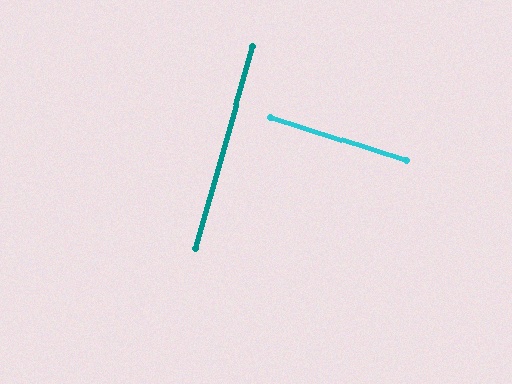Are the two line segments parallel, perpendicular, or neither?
Perpendicular — they meet at approximately 88°.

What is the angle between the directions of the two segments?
Approximately 88 degrees.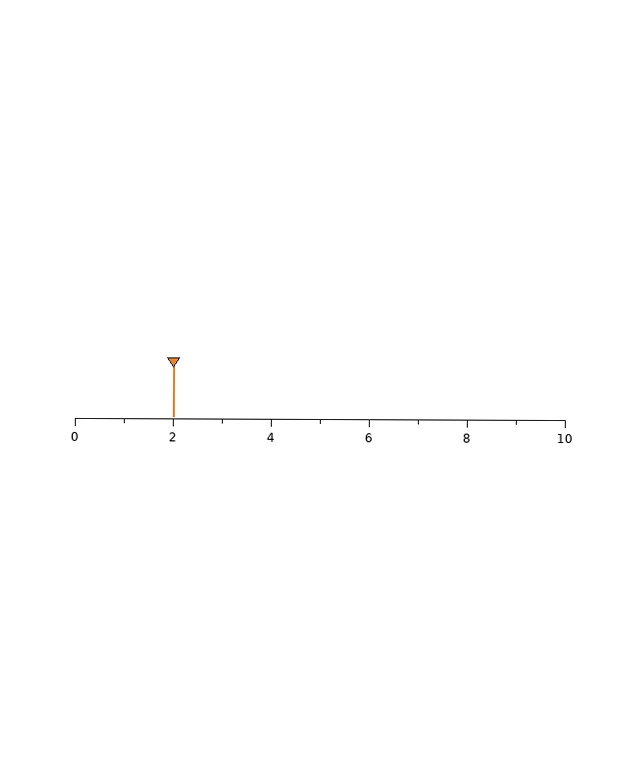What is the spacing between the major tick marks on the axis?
The major ticks are spaced 2 apart.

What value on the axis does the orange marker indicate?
The marker indicates approximately 2.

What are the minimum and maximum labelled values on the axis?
The axis runs from 0 to 10.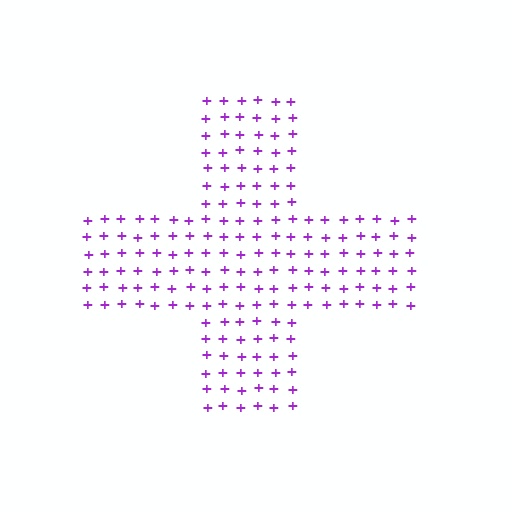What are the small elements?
The small elements are plus signs.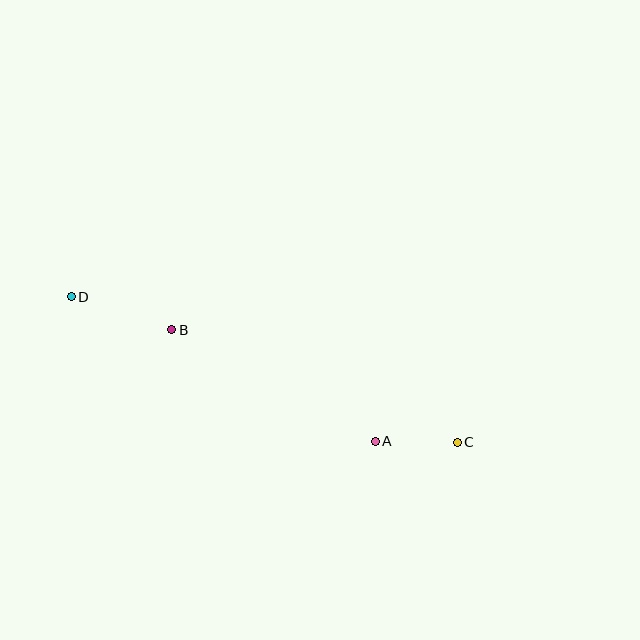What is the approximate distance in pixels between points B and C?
The distance between B and C is approximately 307 pixels.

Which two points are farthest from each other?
Points C and D are farthest from each other.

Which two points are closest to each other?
Points A and C are closest to each other.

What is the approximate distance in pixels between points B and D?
The distance between B and D is approximately 106 pixels.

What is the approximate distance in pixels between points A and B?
The distance between A and B is approximately 232 pixels.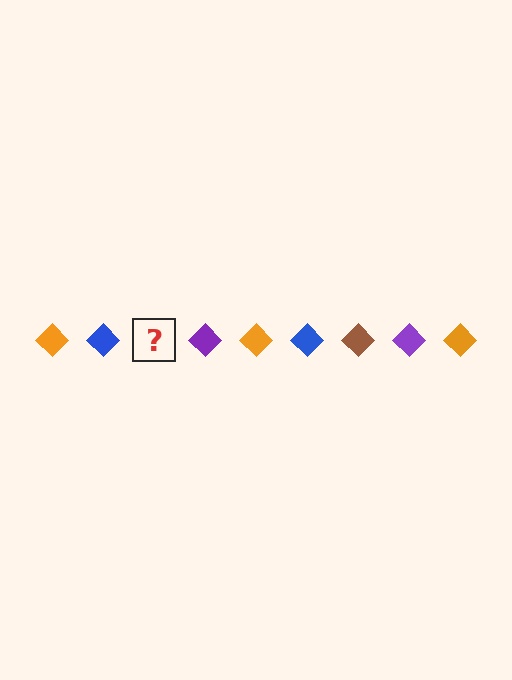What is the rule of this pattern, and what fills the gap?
The rule is that the pattern cycles through orange, blue, brown, purple diamonds. The gap should be filled with a brown diamond.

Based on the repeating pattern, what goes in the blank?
The blank should be a brown diamond.